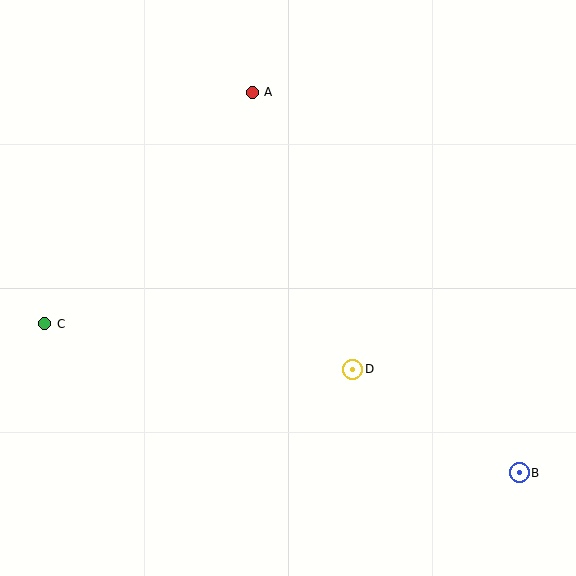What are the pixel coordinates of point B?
Point B is at (519, 473).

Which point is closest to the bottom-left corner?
Point C is closest to the bottom-left corner.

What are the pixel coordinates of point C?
Point C is at (45, 324).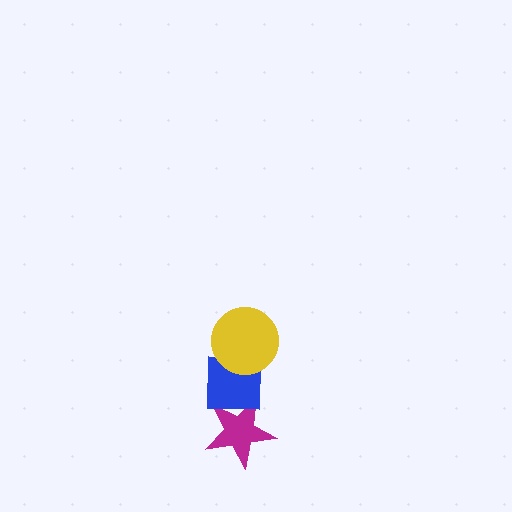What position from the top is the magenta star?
The magenta star is 3rd from the top.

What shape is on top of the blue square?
The yellow circle is on top of the blue square.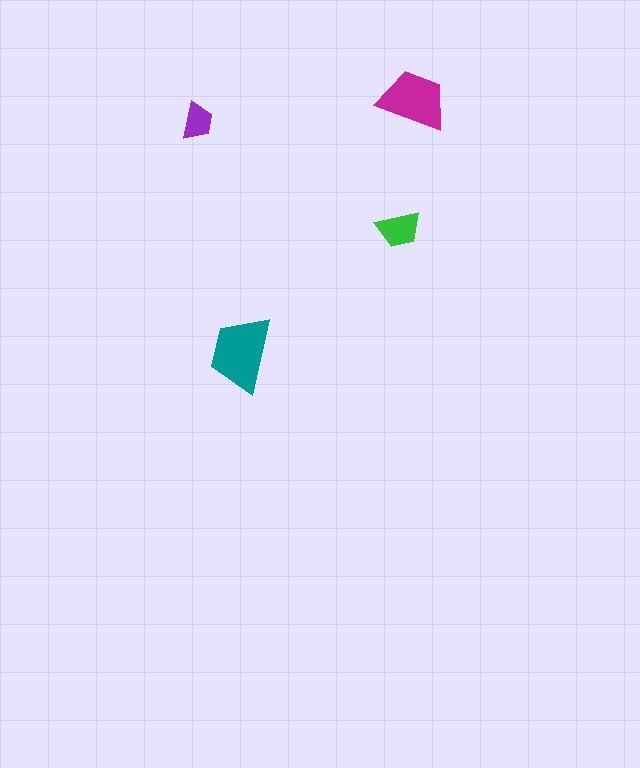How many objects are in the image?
There are 4 objects in the image.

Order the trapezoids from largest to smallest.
the teal one, the magenta one, the green one, the purple one.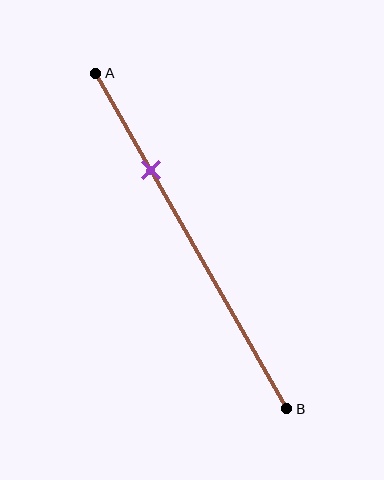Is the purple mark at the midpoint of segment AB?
No, the mark is at about 30% from A, not at the 50% midpoint.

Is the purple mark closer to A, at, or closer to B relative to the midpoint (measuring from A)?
The purple mark is closer to point A than the midpoint of segment AB.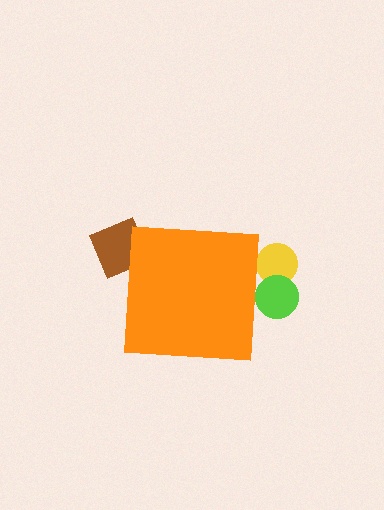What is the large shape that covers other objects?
An orange square.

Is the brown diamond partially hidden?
Yes, the brown diamond is partially hidden behind the orange square.